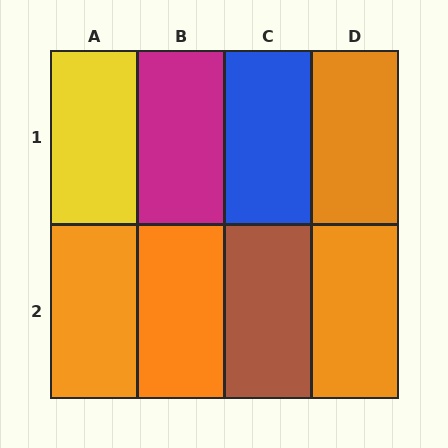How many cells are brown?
1 cell is brown.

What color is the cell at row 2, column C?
Brown.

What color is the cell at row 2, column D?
Orange.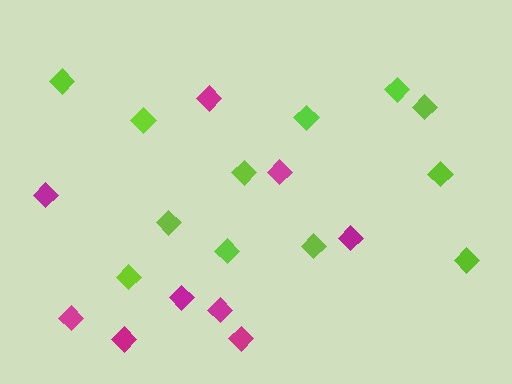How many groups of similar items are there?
There are 2 groups: one group of lime diamonds (12) and one group of magenta diamonds (9).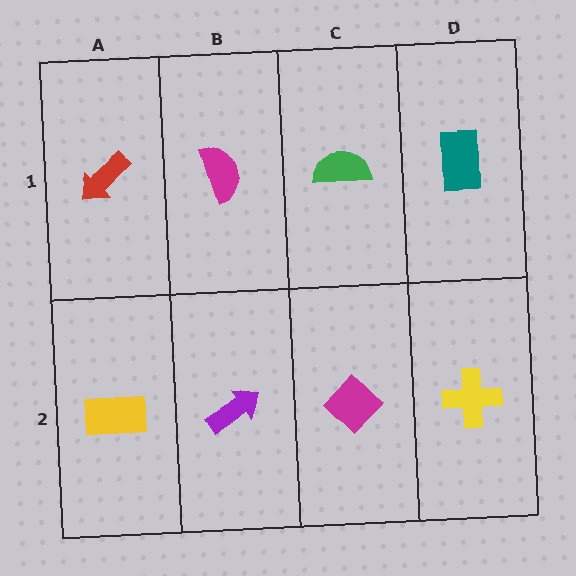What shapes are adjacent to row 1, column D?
A yellow cross (row 2, column D), a green semicircle (row 1, column C).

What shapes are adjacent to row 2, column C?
A green semicircle (row 1, column C), a purple arrow (row 2, column B), a yellow cross (row 2, column D).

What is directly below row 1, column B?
A purple arrow.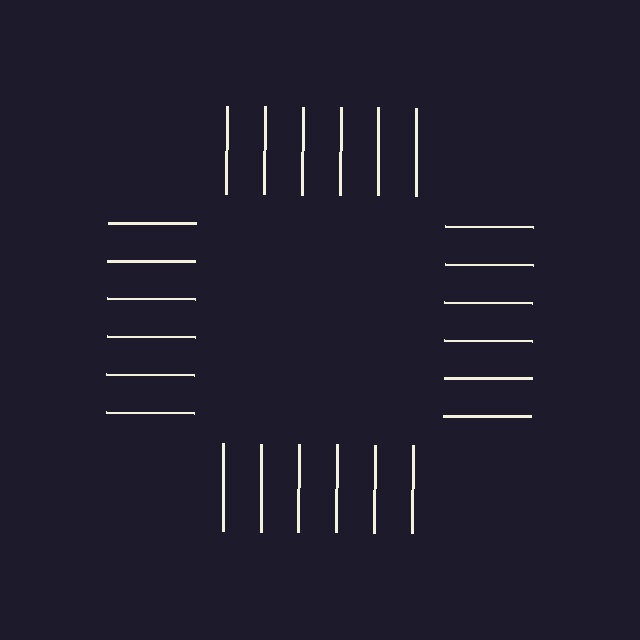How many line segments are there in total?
24 — 6 along each of the 4 edges.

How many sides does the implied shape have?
4 sides — the line-ends trace a square.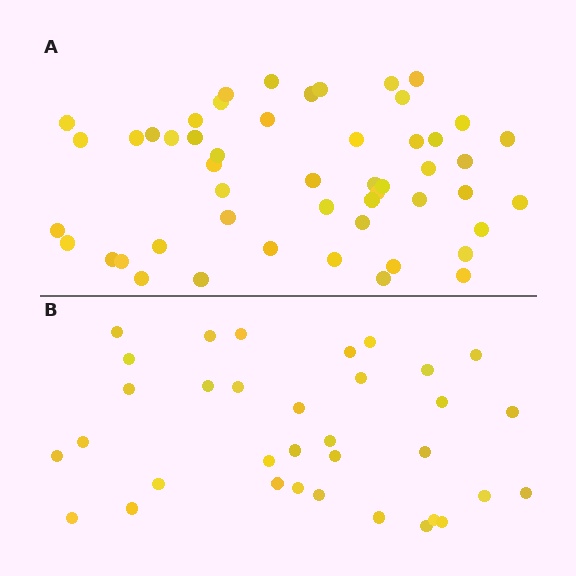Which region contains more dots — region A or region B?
Region A (the top region) has more dots.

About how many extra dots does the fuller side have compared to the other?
Region A has approximately 15 more dots than region B.